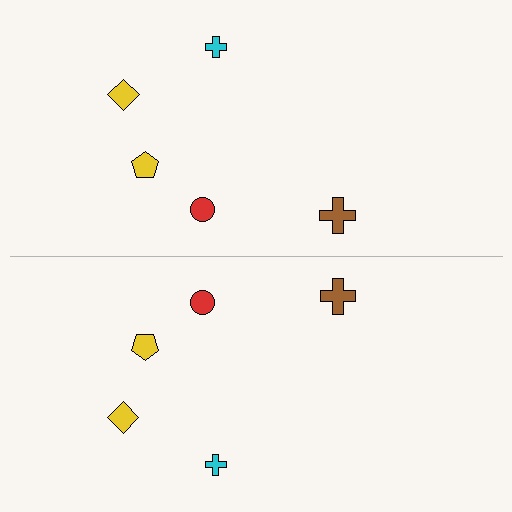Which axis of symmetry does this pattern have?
The pattern has a horizontal axis of symmetry running through the center of the image.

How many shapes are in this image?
There are 10 shapes in this image.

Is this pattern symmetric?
Yes, this pattern has bilateral (reflection) symmetry.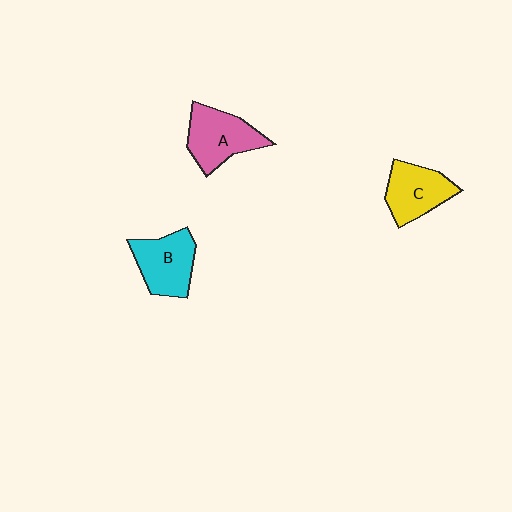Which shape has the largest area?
Shape A (pink).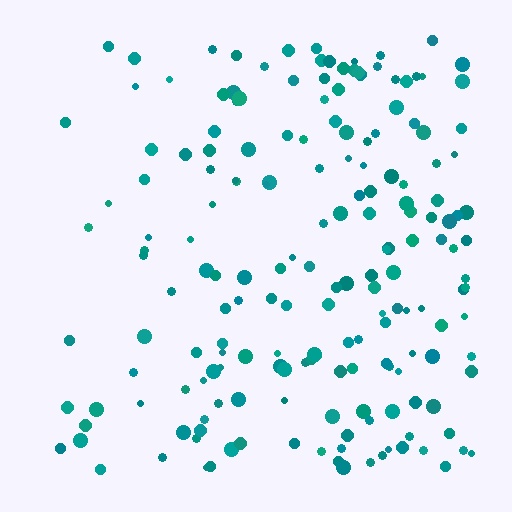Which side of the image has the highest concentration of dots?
The right.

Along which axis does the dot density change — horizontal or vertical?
Horizontal.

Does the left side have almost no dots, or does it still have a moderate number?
Still a moderate number, just noticeably fewer than the right.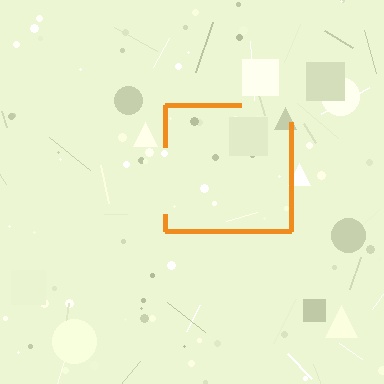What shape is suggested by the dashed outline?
The dashed outline suggests a square.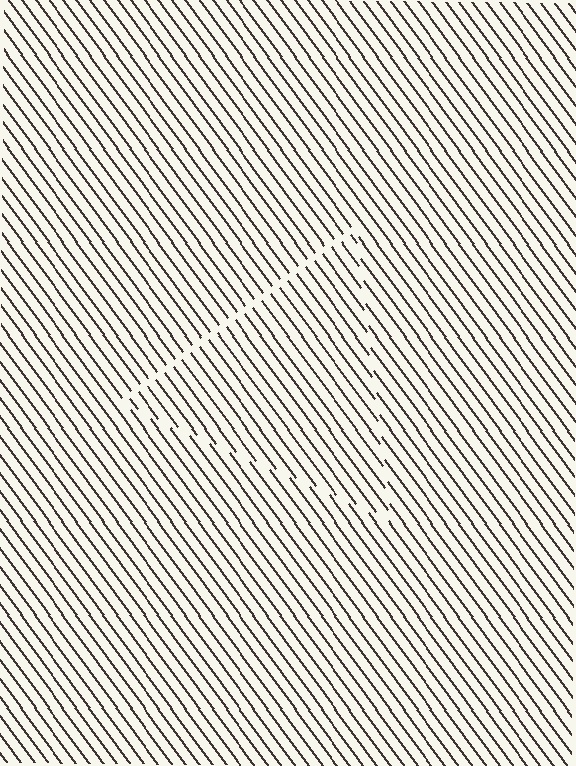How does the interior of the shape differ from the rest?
The interior of the shape contains the same grating, shifted by half a period — the contour is defined by the phase discontinuity where line-ends from the inner and outer gratings abut.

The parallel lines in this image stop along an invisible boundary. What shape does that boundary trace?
An illusory triangle. The interior of the shape contains the same grating, shifted by half a period — the contour is defined by the phase discontinuity where line-ends from the inner and outer gratings abut.